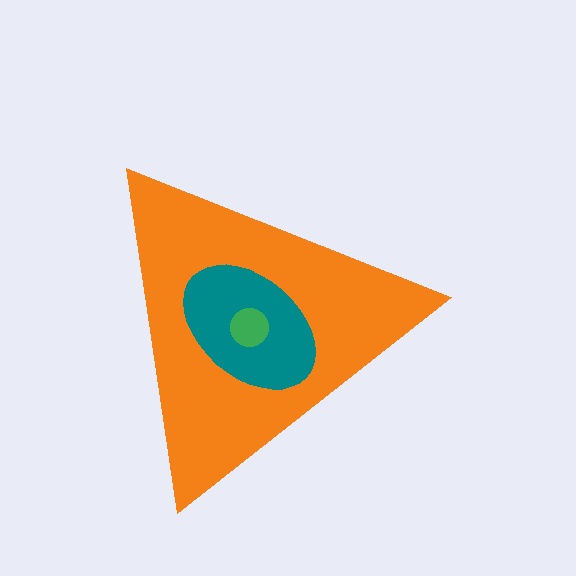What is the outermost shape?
The orange triangle.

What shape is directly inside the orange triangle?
The teal ellipse.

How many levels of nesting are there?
3.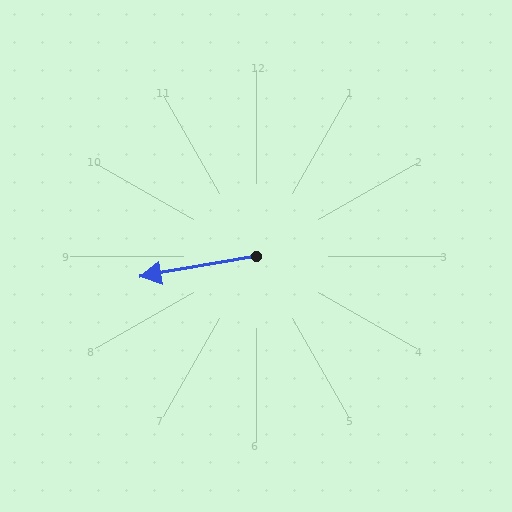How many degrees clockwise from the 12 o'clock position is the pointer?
Approximately 260 degrees.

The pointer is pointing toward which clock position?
Roughly 9 o'clock.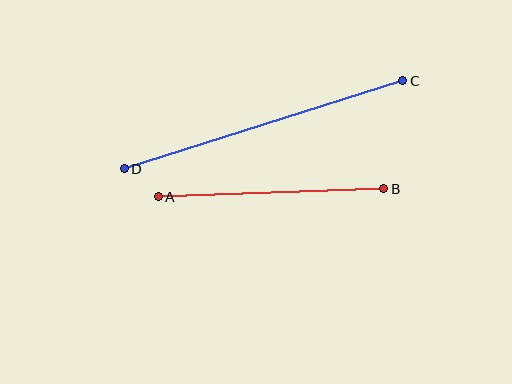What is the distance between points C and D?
The distance is approximately 292 pixels.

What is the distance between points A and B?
The distance is approximately 226 pixels.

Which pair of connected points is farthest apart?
Points C and D are farthest apart.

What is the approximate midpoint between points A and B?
The midpoint is at approximately (271, 193) pixels.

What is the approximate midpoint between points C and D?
The midpoint is at approximately (264, 125) pixels.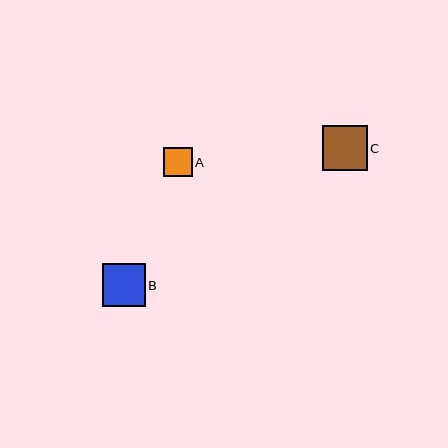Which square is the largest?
Square C is the largest with a size of approximately 45 pixels.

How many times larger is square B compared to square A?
Square B is approximately 1.5 times the size of square A.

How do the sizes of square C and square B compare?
Square C and square B are approximately the same size.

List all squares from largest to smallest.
From largest to smallest: C, B, A.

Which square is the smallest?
Square A is the smallest with a size of approximately 29 pixels.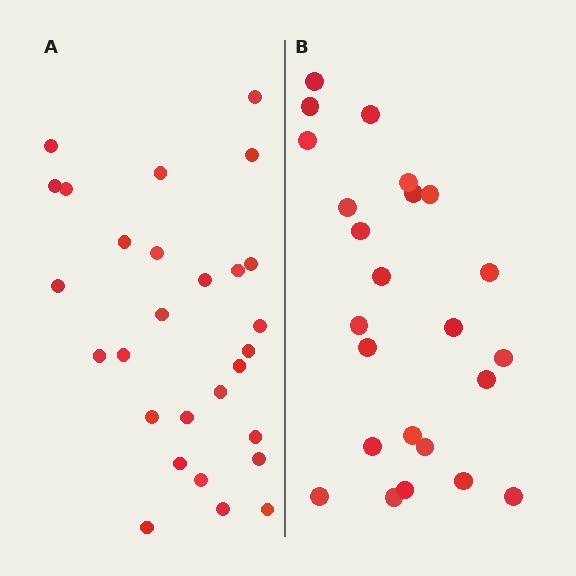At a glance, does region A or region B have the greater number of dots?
Region A (the left region) has more dots.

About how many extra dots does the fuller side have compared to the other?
Region A has about 4 more dots than region B.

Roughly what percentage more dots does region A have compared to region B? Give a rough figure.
About 15% more.